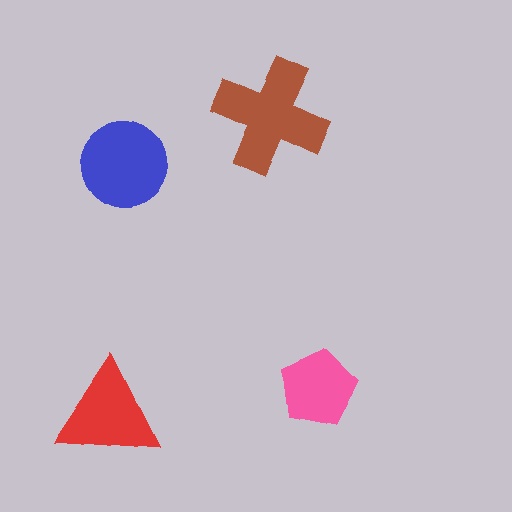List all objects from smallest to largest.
The pink pentagon, the red triangle, the blue circle, the brown cross.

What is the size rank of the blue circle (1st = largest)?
2nd.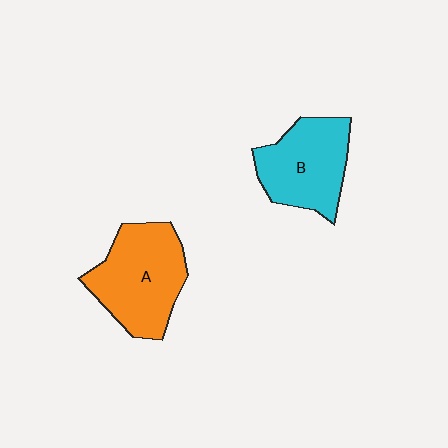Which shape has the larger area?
Shape A (orange).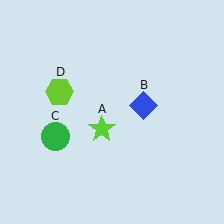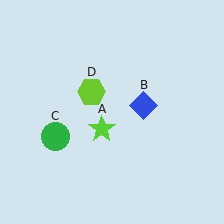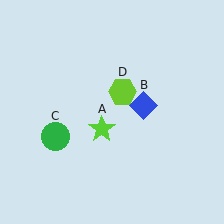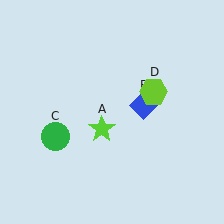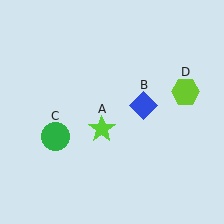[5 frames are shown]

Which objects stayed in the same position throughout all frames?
Lime star (object A) and blue diamond (object B) and green circle (object C) remained stationary.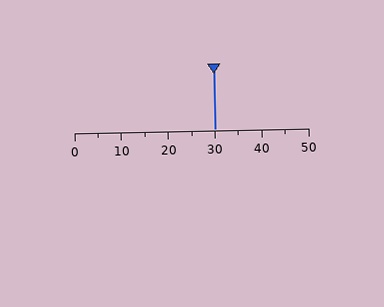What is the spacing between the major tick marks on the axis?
The major ticks are spaced 10 apart.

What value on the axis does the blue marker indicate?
The marker indicates approximately 30.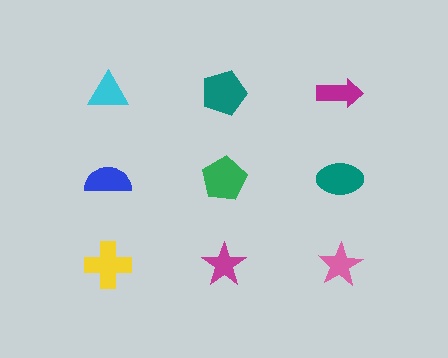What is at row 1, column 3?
A magenta arrow.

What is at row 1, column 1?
A cyan triangle.